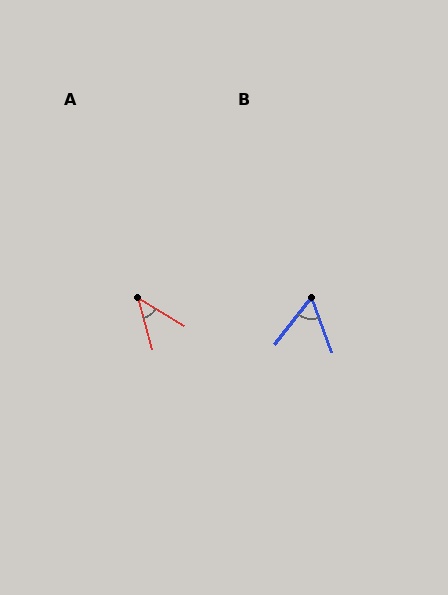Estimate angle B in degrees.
Approximately 59 degrees.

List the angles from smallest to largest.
A (44°), B (59°).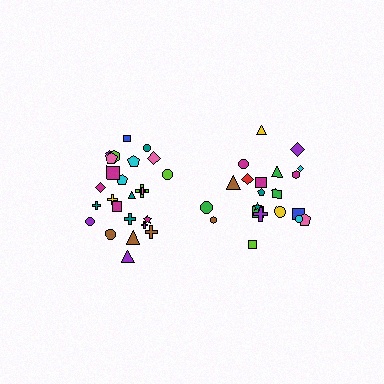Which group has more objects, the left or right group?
The left group.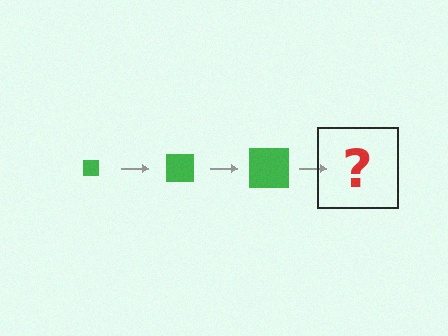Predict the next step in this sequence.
The next step is a green square, larger than the previous one.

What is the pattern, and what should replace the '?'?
The pattern is that the square gets progressively larger each step. The '?' should be a green square, larger than the previous one.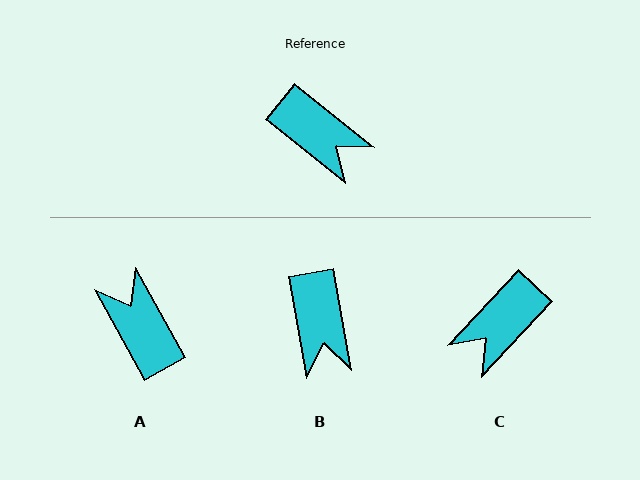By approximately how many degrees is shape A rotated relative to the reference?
Approximately 157 degrees counter-clockwise.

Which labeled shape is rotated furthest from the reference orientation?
A, about 157 degrees away.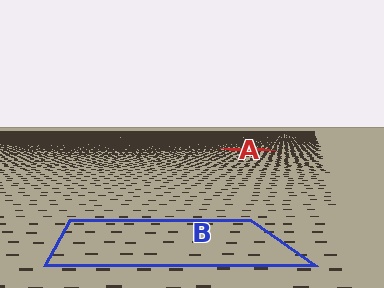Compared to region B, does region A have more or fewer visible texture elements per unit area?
Region A has more texture elements per unit area — they are packed more densely because it is farther away.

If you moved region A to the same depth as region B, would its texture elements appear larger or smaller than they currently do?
They would appear larger. At a closer depth, the same texture elements are projected at a bigger on-screen size.